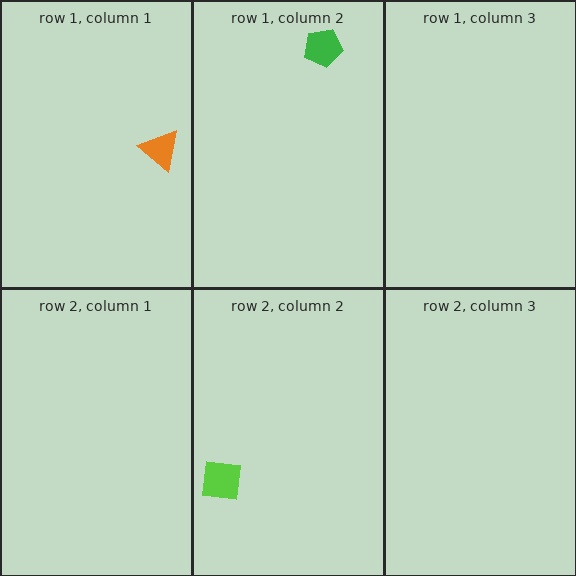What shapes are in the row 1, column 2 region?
The green pentagon.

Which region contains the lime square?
The row 2, column 2 region.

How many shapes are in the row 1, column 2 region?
1.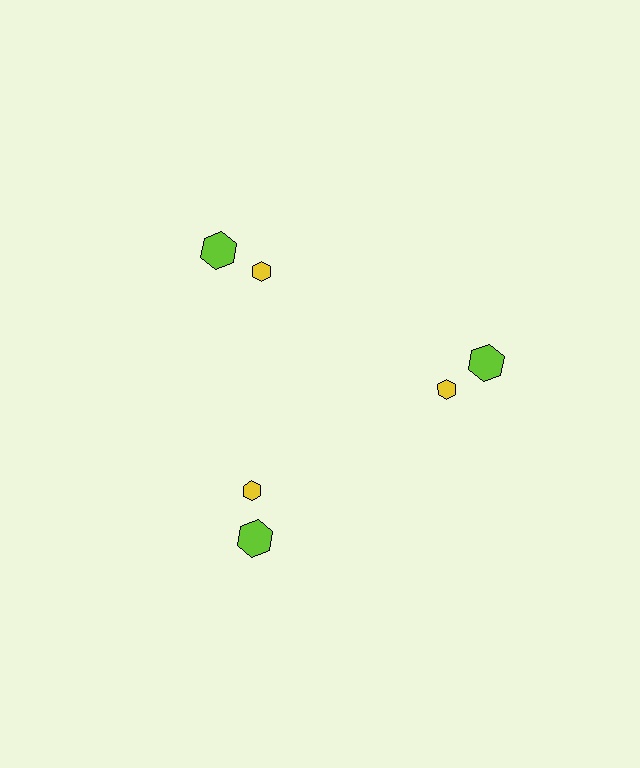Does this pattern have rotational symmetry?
Yes, this pattern has 3-fold rotational symmetry. It looks the same after rotating 120 degrees around the center.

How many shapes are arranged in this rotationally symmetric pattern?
There are 6 shapes, arranged in 3 groups of 2.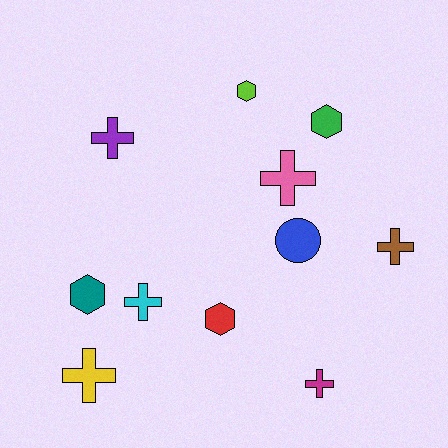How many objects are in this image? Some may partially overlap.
There are 11 objects.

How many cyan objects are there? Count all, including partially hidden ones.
There is 1 cyan object.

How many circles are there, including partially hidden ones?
There is 1 circle.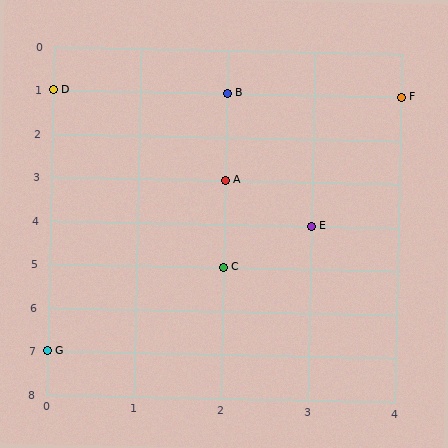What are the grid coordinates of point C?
Point C is at grid coordinates (2, 5).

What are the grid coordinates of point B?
Point B is at grid coordinates (2, 1).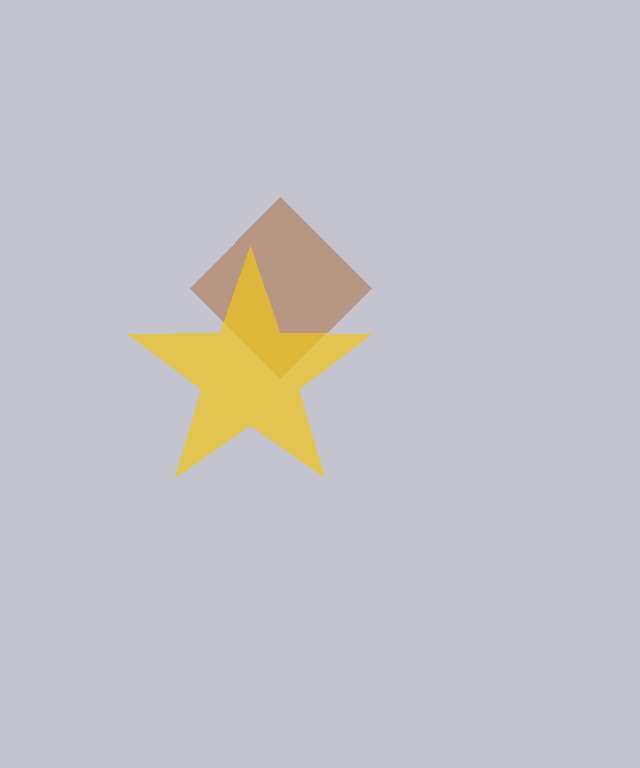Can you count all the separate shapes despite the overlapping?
Yes, there are 2 separate shapes.